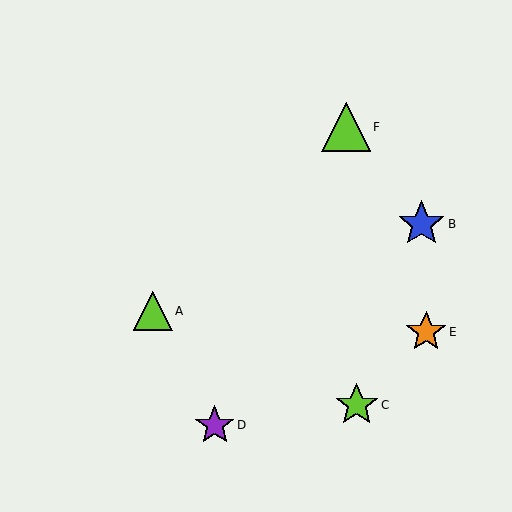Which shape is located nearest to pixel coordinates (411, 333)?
The orange star (labeled E) at (426, 332) is nearest to that location.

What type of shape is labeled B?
Shape B is a blue star.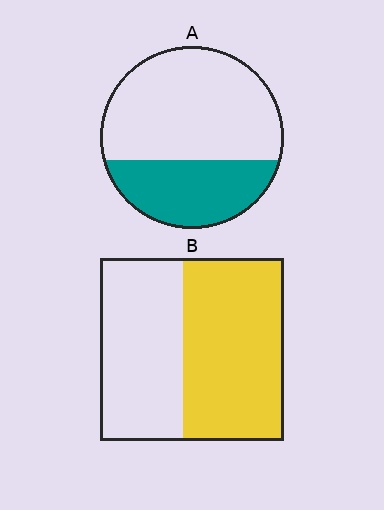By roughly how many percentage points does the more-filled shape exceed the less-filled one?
By roughly 20 percentage points (B over A).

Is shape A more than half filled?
No.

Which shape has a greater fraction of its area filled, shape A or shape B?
Shape B.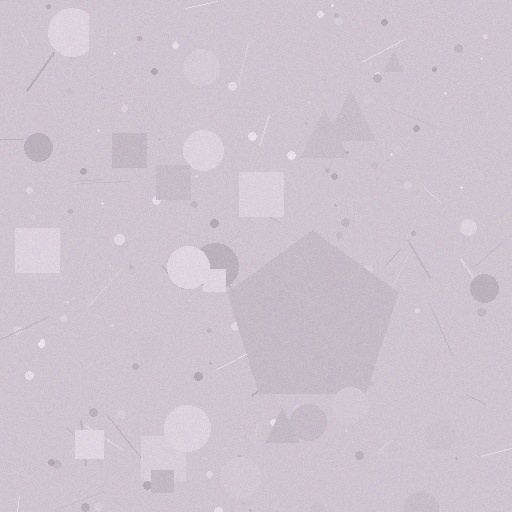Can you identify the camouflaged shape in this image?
The camouflaged shape is a pentagon.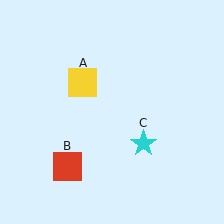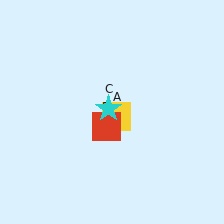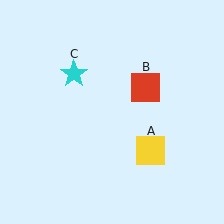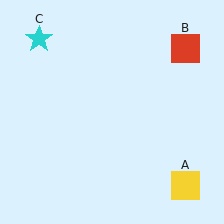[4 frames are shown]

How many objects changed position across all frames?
3 objects changed position: yellow square (object A), red square (object B), cyan star (object C).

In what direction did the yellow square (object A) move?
The yellow square (object A) moved down and to the right.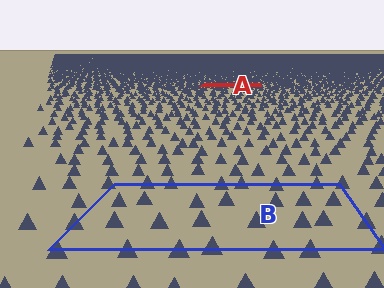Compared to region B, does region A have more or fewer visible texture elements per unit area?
Region A has more texture elements per unit area — they are packed more densely because it is farther away.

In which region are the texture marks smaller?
The texture marks are smaller in region A, because it is farther away.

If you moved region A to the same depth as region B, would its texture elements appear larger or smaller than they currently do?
They would appear larger. At a closer depth, the same texture elements are projected at a bigger on-screen size.